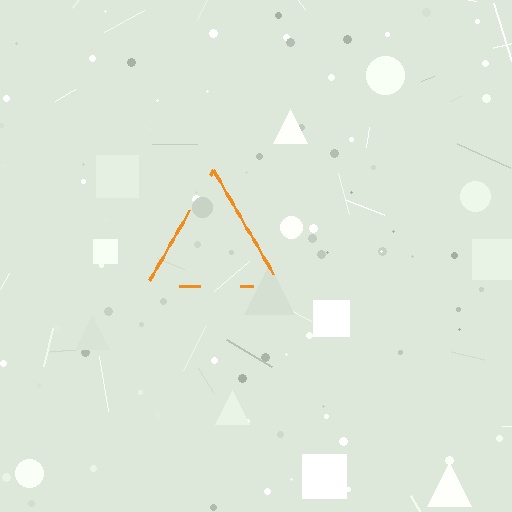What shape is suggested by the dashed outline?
The dashed outline suggests a triangle.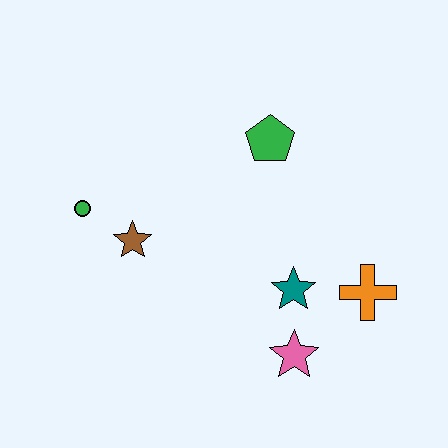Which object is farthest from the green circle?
The orange cross is farthest from the green circle.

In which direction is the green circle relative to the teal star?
The green circle is to the left of the teal star.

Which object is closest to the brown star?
The green circle is closest to the brown star.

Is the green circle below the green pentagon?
Yes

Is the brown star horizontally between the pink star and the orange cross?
No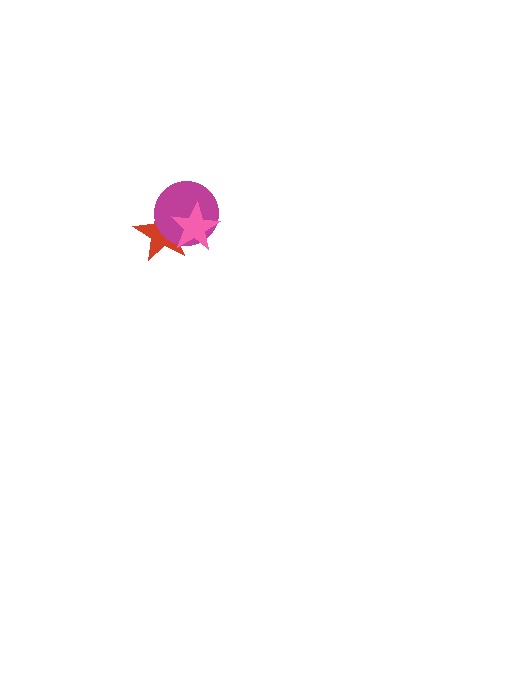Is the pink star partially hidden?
No, no other shape covers it.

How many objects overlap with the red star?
2 objects overlap with the red star.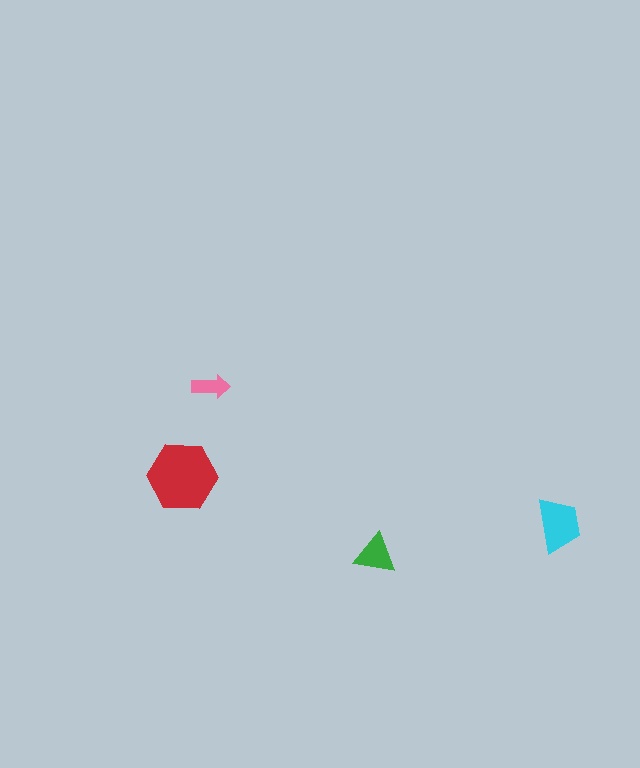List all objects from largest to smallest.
The red hexagon, the cyan trapezoid, the green triangle, the pink arrow.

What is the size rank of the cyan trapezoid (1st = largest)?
2nd.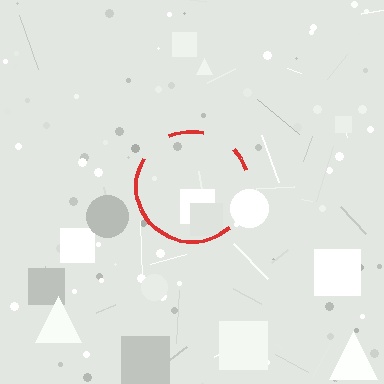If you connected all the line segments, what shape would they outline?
They would outline a circle.